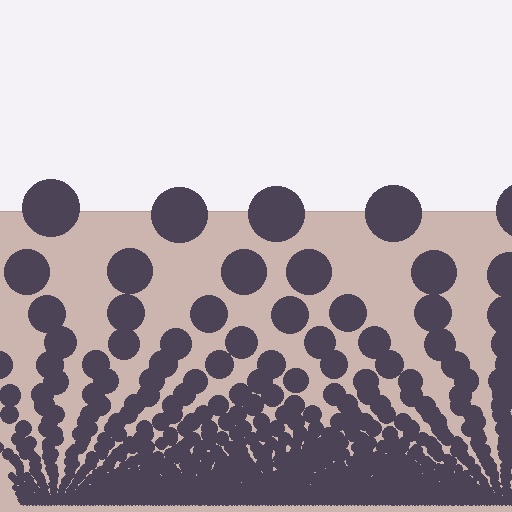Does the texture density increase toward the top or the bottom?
Density increases toward the bottom.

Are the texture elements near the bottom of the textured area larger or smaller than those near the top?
Smaller. The gradient is inverted — elements near the bottom are smaller and denser.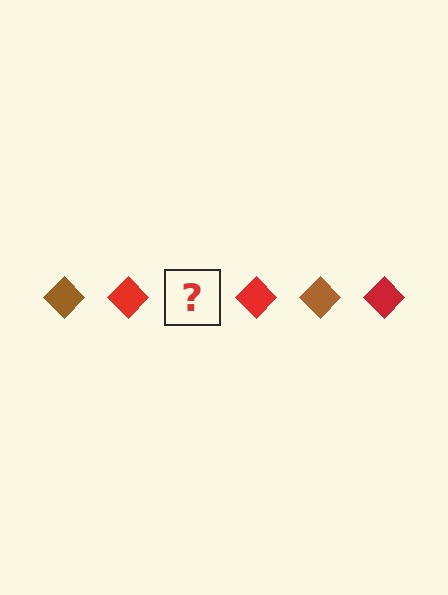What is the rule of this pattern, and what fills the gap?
The rule is that the pattern cycles through brown, red diamonds. The gap should be filled with a brown diamond.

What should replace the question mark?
The question mark should be replaced with a brown diamond.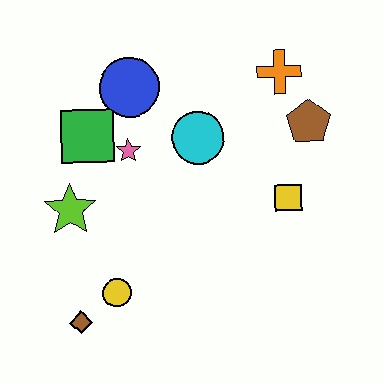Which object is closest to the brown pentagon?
The orange cross is closest to the brown pentagon.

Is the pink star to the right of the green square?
Yes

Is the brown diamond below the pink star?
Yes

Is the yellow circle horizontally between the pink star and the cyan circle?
No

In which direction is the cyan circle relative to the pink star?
The cyan circle is to the right of the pink star.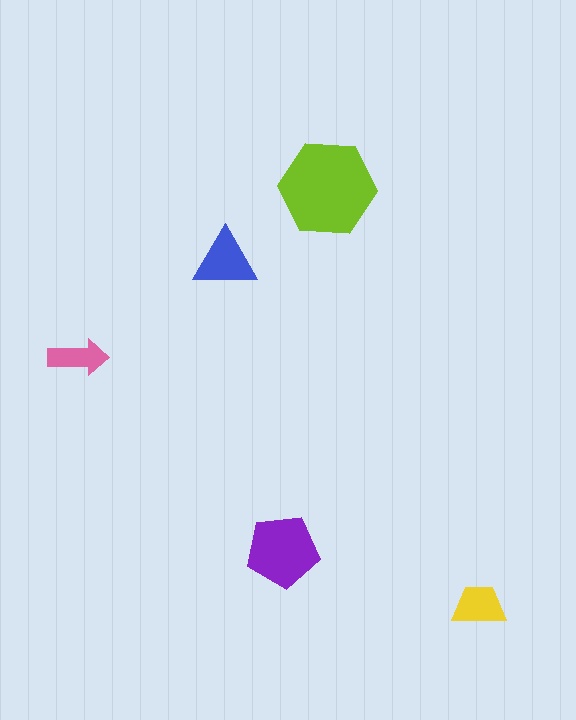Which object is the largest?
The lime hexagon.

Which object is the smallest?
The pink arrow.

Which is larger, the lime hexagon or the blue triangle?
The lime hexagon.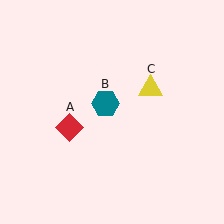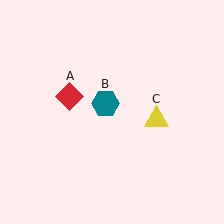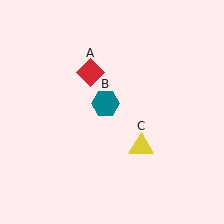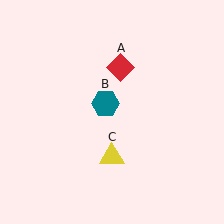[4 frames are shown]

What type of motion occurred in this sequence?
The red diamond (object A), yellow triangle (object C) rotated clockwise around the center of the scene.